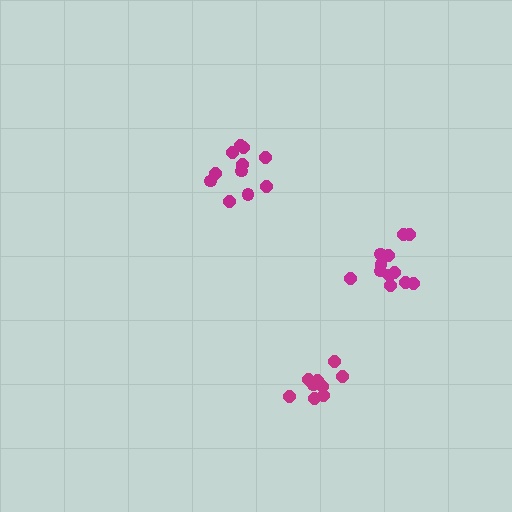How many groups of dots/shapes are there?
There are 3 groups.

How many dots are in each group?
Group 1: 12 dots, Group 2: 11 dots, Group 3: 9 dots (32 total).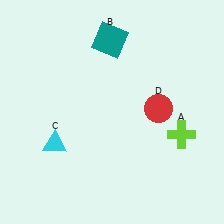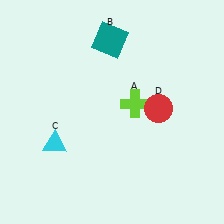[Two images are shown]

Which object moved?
The lime cross (A) moved left.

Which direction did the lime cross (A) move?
The lime cross (A) moved left.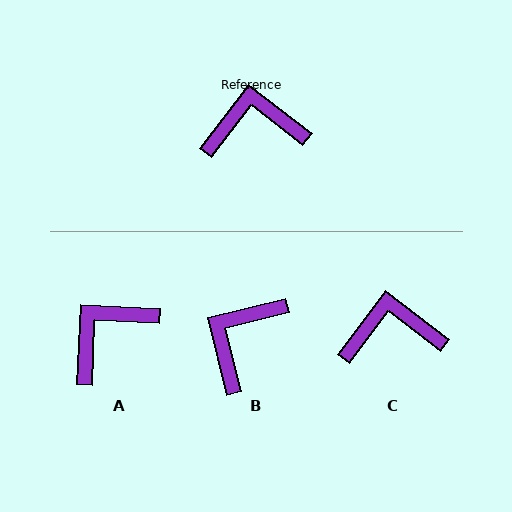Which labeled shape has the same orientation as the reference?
C.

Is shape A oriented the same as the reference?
No, it is off by about 35 degrees.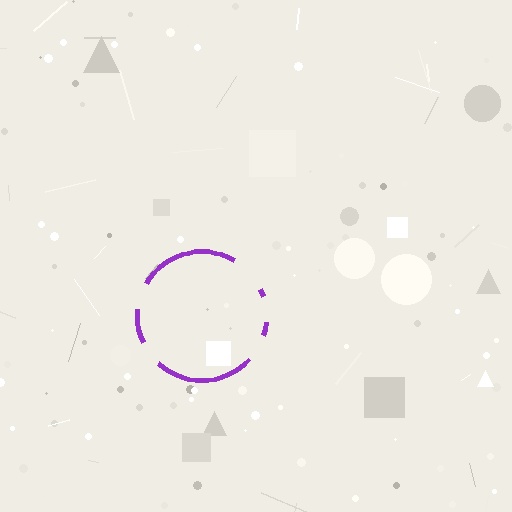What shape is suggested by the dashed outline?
The dashed outline suggests a circle.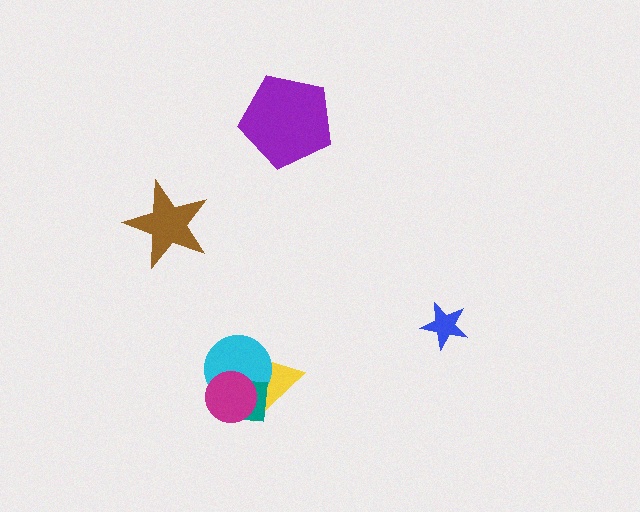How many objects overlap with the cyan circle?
3 objects overlap with the cyan circle.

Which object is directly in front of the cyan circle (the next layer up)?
The teal square is directly in front of the cyan circle.